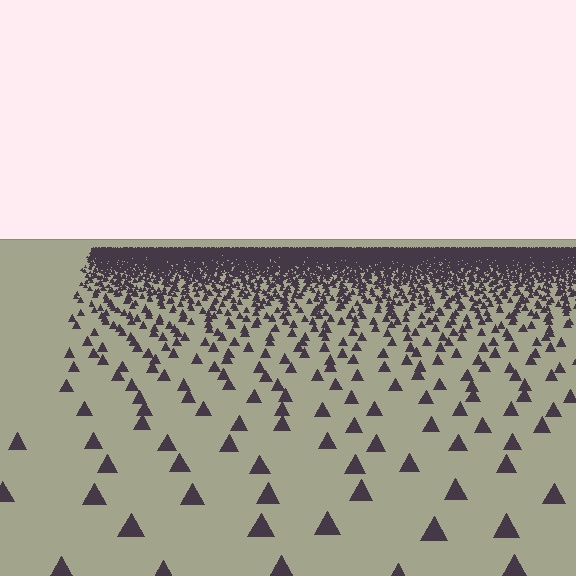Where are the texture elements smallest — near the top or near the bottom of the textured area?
Near the top.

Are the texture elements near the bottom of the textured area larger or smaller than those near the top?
Larger. Near the bottom, elements are closer to the viewer and appear at a bigger on-screen size.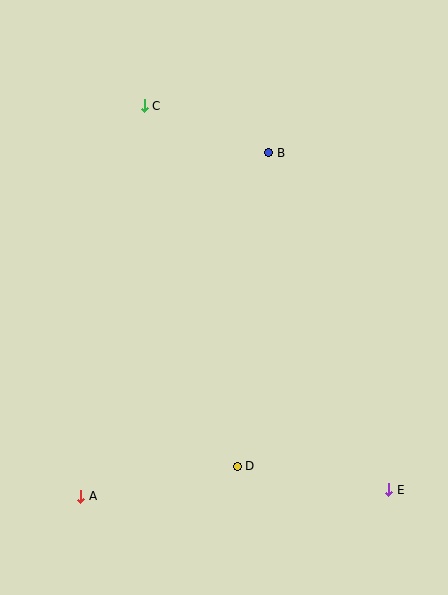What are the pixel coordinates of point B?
Point B is at (269, 153).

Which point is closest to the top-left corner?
Point C is closest to the top-left corner.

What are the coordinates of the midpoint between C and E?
The midpoint between C and E is at (267, 298).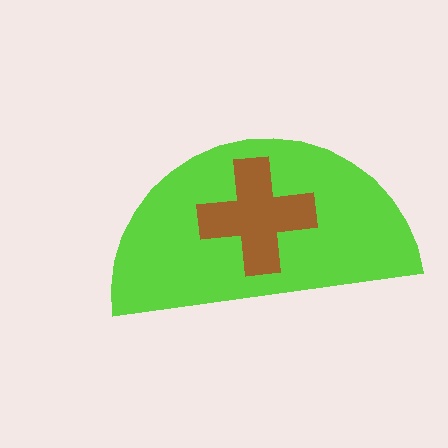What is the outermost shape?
The lime semicircle.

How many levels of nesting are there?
2.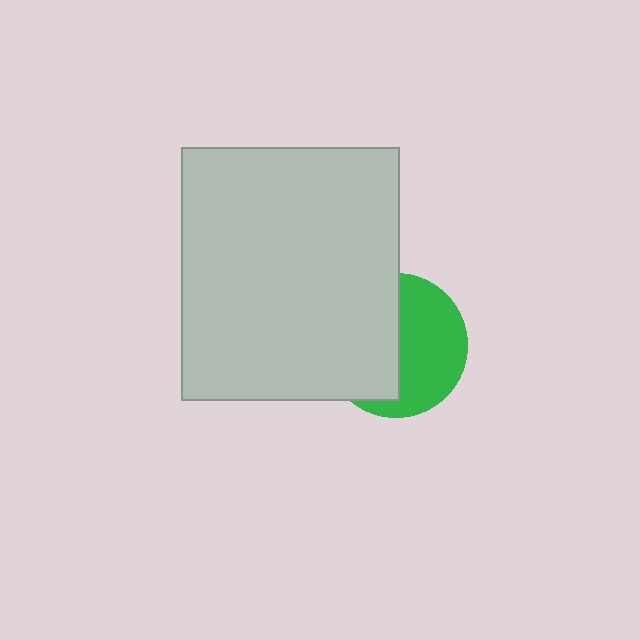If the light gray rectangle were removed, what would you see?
You would see the complete green circle.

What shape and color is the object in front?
The object in front is a light gray rectangle.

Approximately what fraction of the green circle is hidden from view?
Roughly 50% of the green circle is hidden behind the light gray rectangle.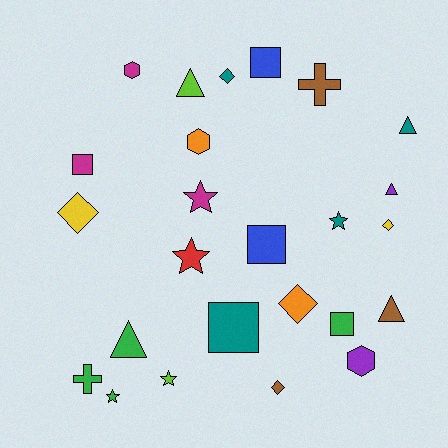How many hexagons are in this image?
There are 3 hexagons.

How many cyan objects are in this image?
There are no cyan objects.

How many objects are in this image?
There are 25 objects.